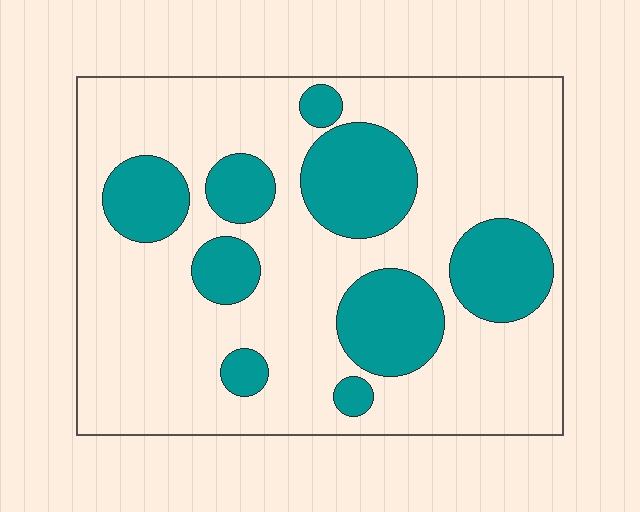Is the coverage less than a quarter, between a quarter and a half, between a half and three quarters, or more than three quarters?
Between a quarter and a half.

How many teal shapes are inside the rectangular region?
9.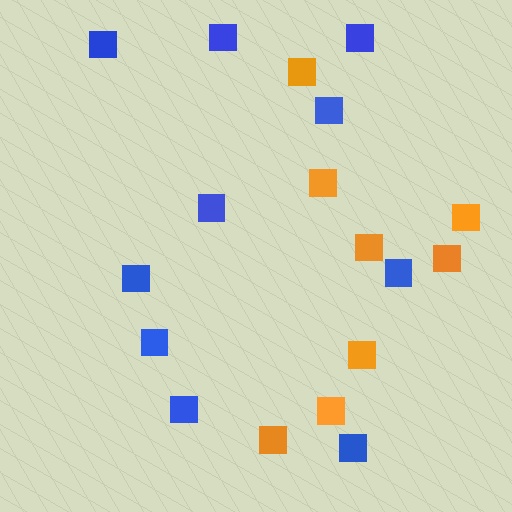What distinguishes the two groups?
There are 2 groups: one group of orange squares (8) and one group of blue squares (10).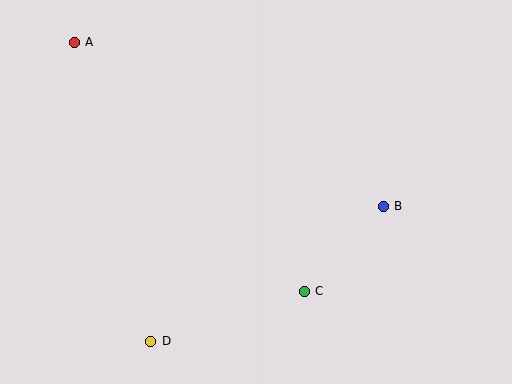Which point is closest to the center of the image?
Point C at (304, 291) is closest to the center.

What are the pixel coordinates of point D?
Point D is at (151, 341).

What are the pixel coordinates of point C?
Point C is at (304, 291).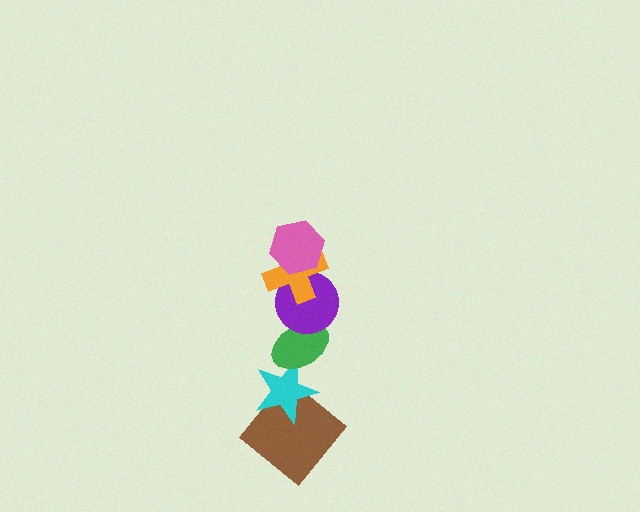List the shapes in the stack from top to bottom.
From top to bottom: the pink hexagon, the orange cross, the purple circle, the green ellipse, the cyan star, the brown diamond.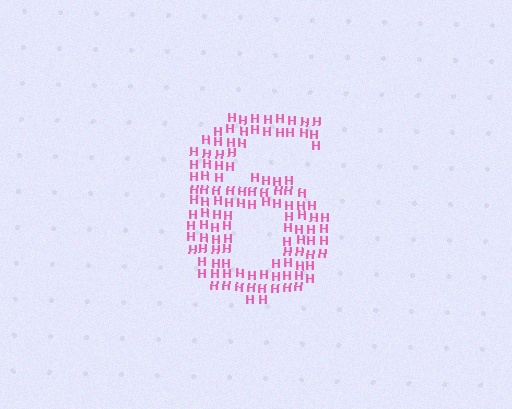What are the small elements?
The small elements are letter H's.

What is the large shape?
The large shape is the digit 6.